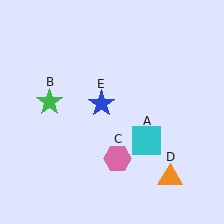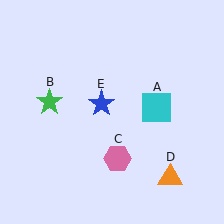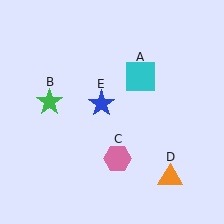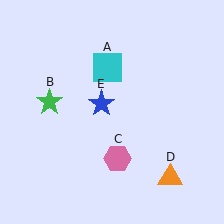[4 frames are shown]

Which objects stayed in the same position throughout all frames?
Green star (object B) and pink hexagon (object C) and orange triangle (object D) and blue star (object E) remained stationary.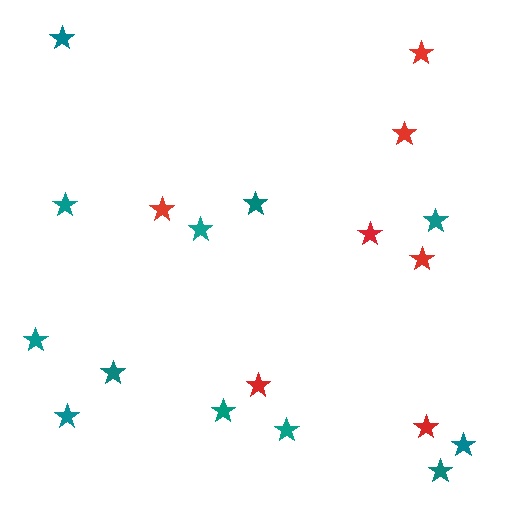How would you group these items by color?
There are 2 groups: one group of teal stars (12) and one group of red stars (7).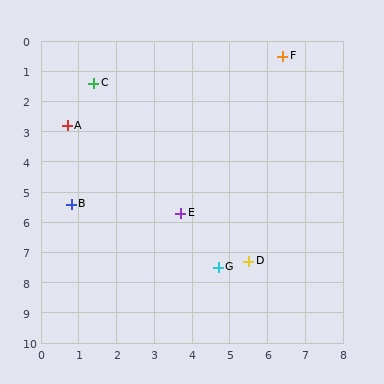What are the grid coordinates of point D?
Point D is at approximately (5.5, 7.3).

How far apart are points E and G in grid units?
Points E and G are about 2.1 grid units apart.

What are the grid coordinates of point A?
Point A is at approximately (0.7, 2.8).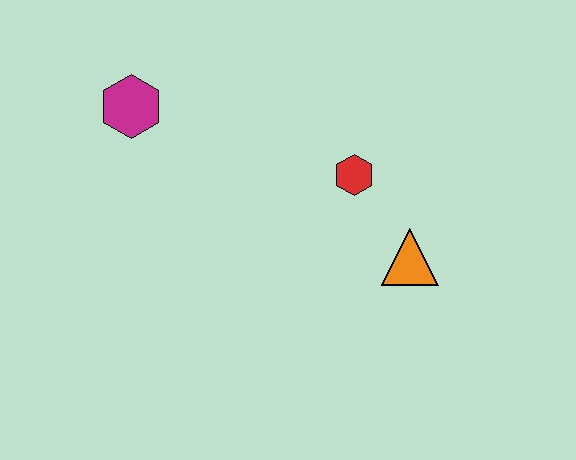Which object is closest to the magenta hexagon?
The red hexagon is closest to the magenta hexagon.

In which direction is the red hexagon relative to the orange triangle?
The red hexagon is above the orange triangle.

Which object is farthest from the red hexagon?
The magenta hexagon is farthest from the red hexagon.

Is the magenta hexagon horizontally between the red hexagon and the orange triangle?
No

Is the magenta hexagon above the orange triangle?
Yes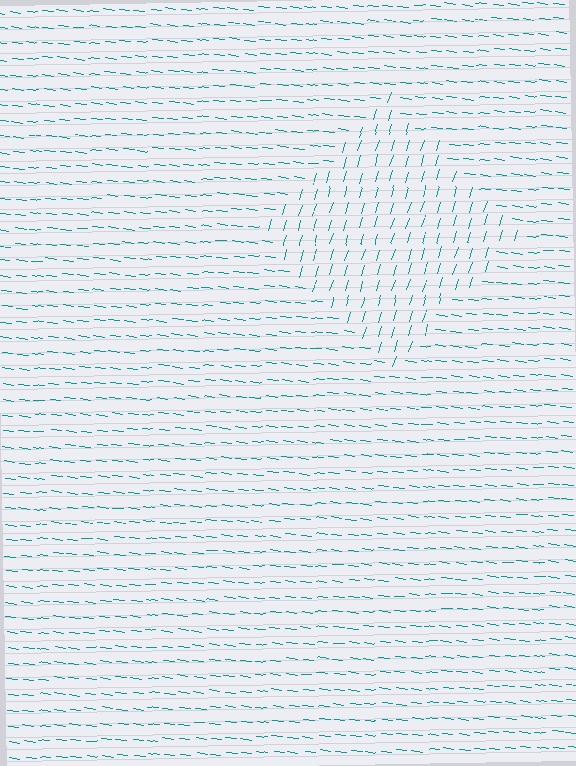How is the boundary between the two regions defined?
The boundary is defined purely by a change in line orientation (approximately 80 degrees difference). All lines are the same color and thickness.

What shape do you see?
I see a diamond.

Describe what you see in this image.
The image is filled with small teal line segments. A diamond region in the image has lines oriented differently from the surrounding lines, creating a visible texture boundary.